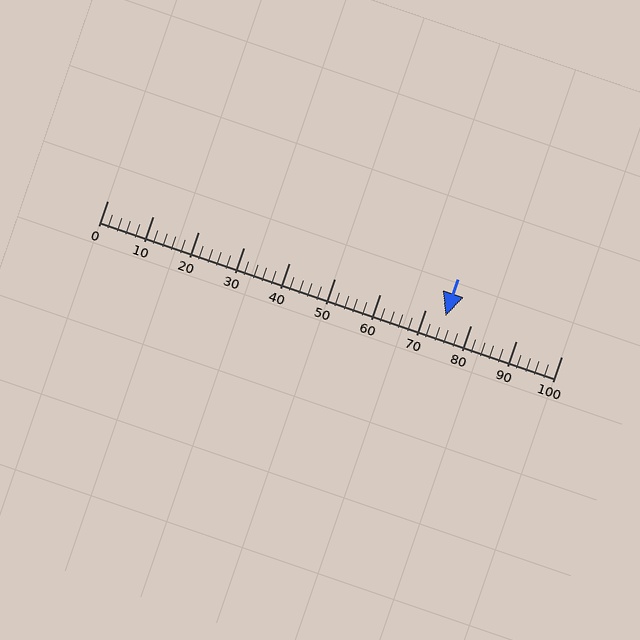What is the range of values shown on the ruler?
The ruler shows values from 0 to 100.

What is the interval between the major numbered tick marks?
The major tick marks are spaced 10 units apart.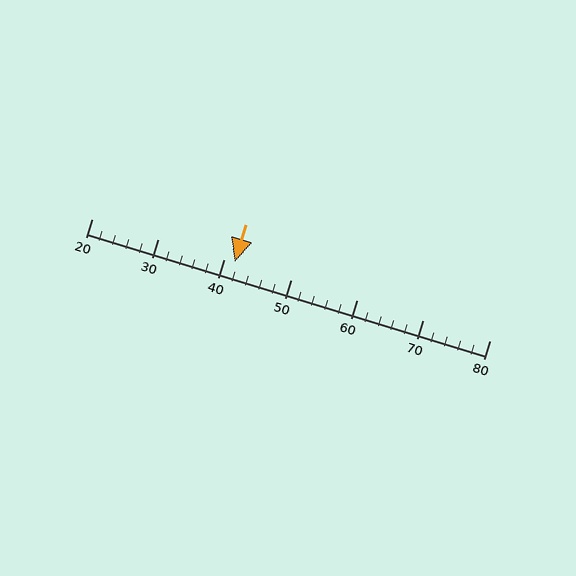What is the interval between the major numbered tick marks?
The major tick marks are spaced 10 units apart.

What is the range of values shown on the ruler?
The ruler shows values from 20 to 80.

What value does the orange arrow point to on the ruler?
The orange arrow points to approximately 42.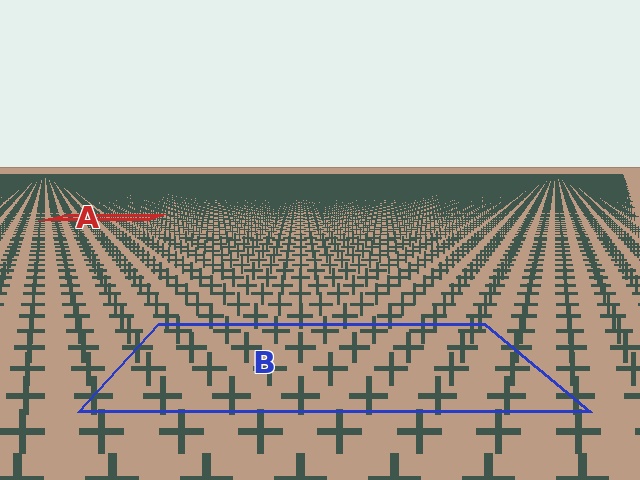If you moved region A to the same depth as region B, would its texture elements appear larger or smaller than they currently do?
They would appear larger. At a closer depth, the same texture elements are projected at a bigger on-screen size.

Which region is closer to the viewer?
Region B is closer. The texture elements there are larger and more spread out.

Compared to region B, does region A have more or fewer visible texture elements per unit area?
Region A has more texture elements per unit area — they are packed more densely because it is farther away.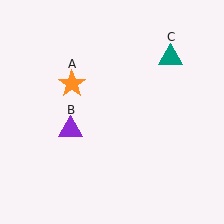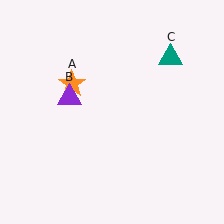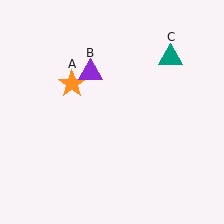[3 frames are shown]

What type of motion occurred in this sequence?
The purple triangle (object B) rotated clockwise around the center of the scene.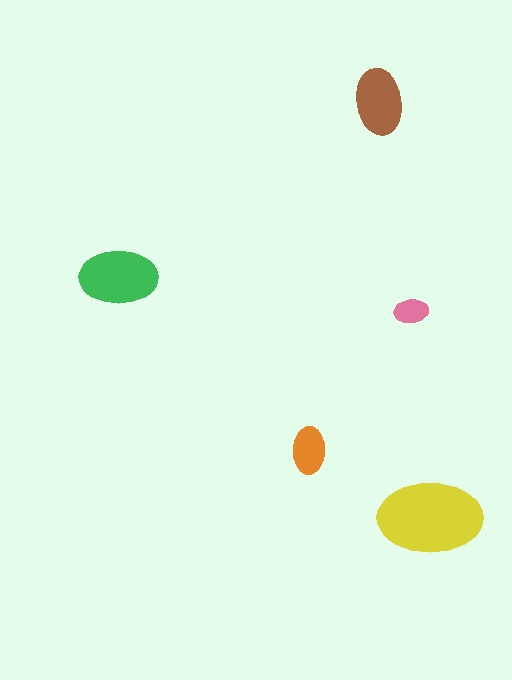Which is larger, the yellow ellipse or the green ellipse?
The yellow one.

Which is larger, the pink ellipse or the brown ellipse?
The brown one.